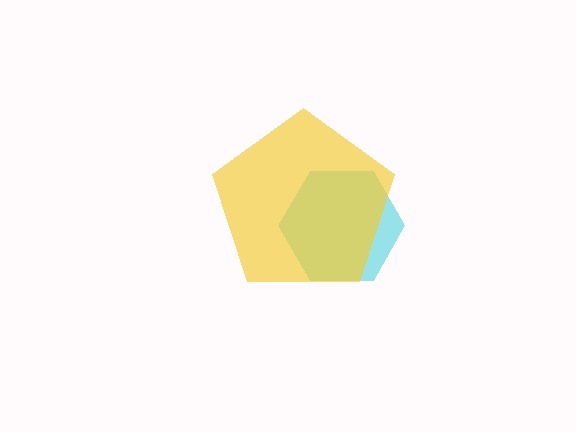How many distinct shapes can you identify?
There are 2 distinct shapes: a cyan hexagon, a yellow pentagon.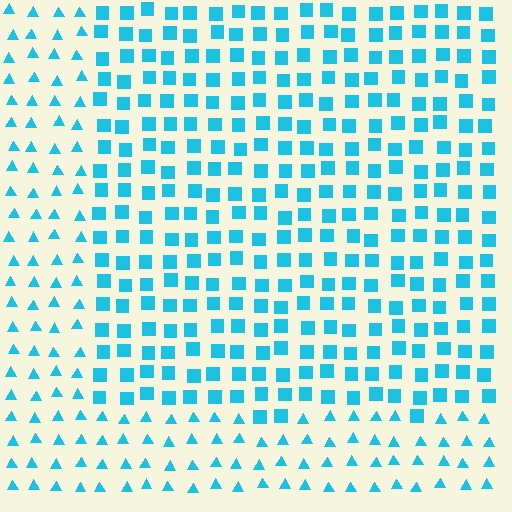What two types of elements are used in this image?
The image uses squares inside the rectangle region and triangles outside it.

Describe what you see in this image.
The image is filled with small cyan elements arranged in a uniform grid. A rectangle-shaped region contains squares, while the surrounding area contains triangles. The boundary is defined purely by the change in element shape.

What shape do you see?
I see a rectangle.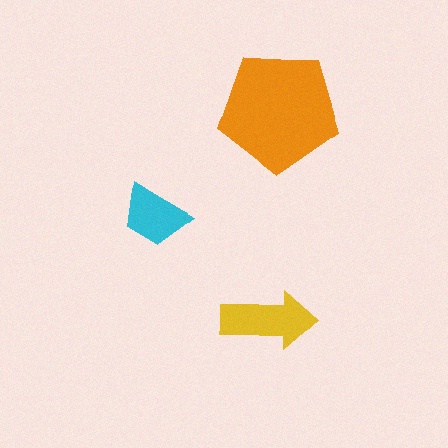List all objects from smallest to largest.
The cyan trapezoid, the yellow arrow, the orange pentagon.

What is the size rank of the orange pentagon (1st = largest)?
1st.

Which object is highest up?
The orange pentagon is topmost.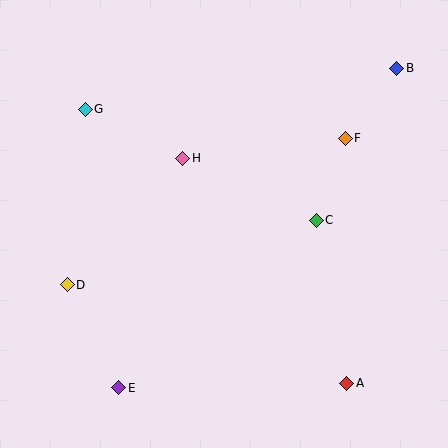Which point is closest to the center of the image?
Point H at (183, 158) is closest to the center.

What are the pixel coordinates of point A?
Point A is at (347, 383).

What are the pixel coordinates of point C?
Point C is at (316, 220).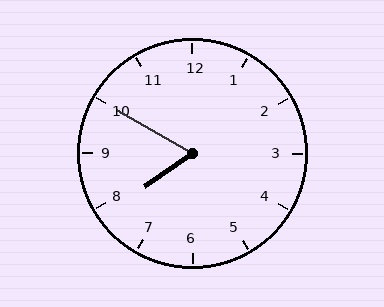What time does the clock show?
7:50.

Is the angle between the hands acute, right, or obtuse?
It is acute.